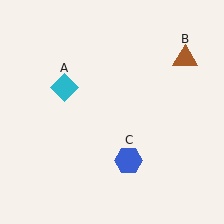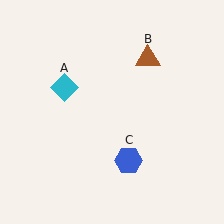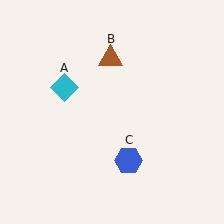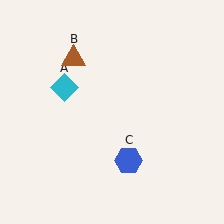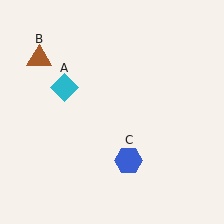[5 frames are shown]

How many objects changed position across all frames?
1 object changed position: brown triangle (object B).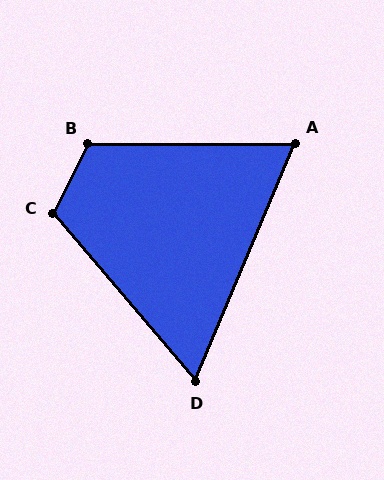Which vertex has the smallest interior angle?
D, at approximately 63 degrees.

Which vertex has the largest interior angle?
B, at approximately 117 degrees.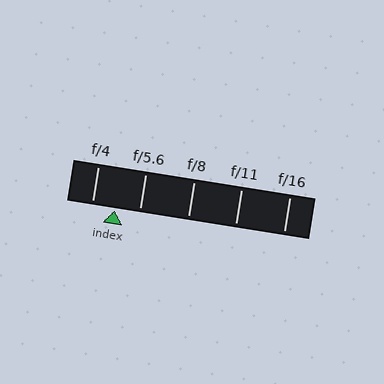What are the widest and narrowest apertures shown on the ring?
The widest aperture shown is f/4 and the narrowest is f/16.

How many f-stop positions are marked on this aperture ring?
There are 5 f-stop positions marked.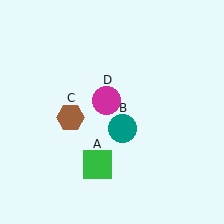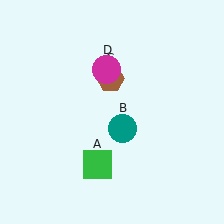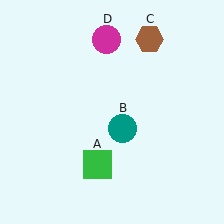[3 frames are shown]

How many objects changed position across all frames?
2 objects changed position: brown hexagon (object C), magenta circle (object D).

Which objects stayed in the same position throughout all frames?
Green square (object A) and teal circle (object B) remained stationary.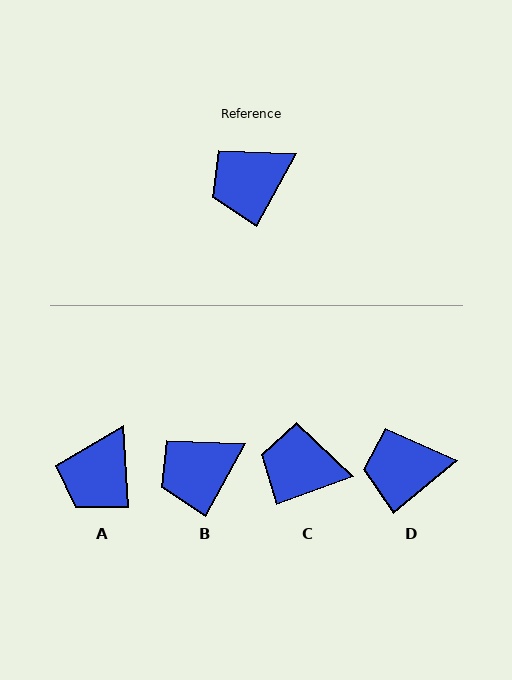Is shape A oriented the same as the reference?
No, it is off by about 33 degrees.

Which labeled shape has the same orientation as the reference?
B.